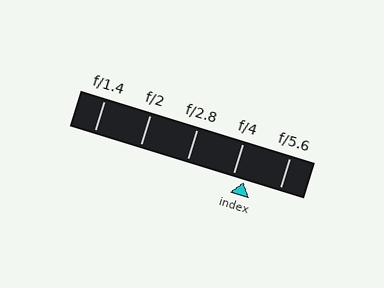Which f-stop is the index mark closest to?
The index mark is closest to f/4.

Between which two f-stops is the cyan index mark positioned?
The index mark is between f/4 and f/5.6.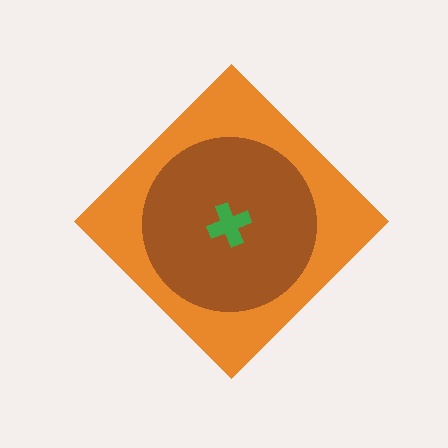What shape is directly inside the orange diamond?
The brown circle.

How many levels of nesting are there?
3.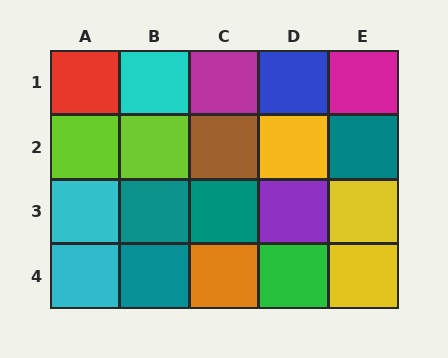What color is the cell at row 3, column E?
Yellow.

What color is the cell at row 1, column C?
Magenta.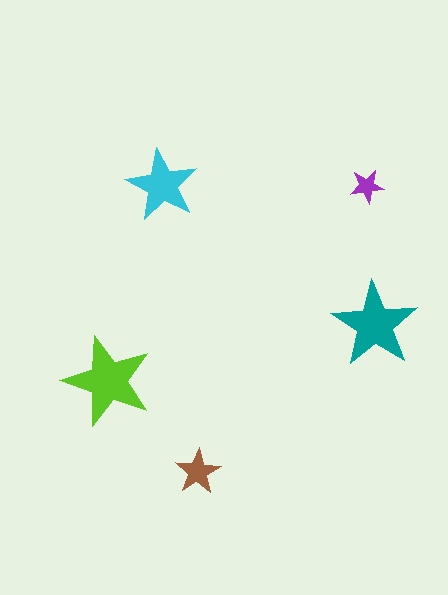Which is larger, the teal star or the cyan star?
The teal one.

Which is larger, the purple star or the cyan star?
The cyan one.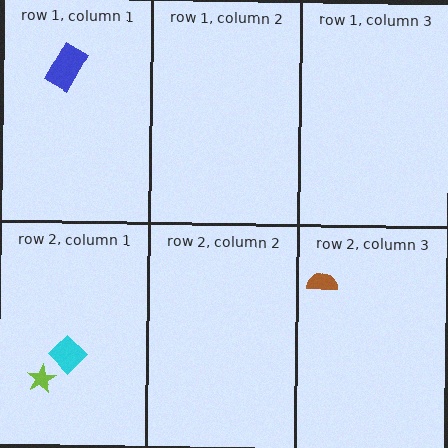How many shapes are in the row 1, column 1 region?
1.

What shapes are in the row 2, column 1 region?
The cyan diamond, the lime star.